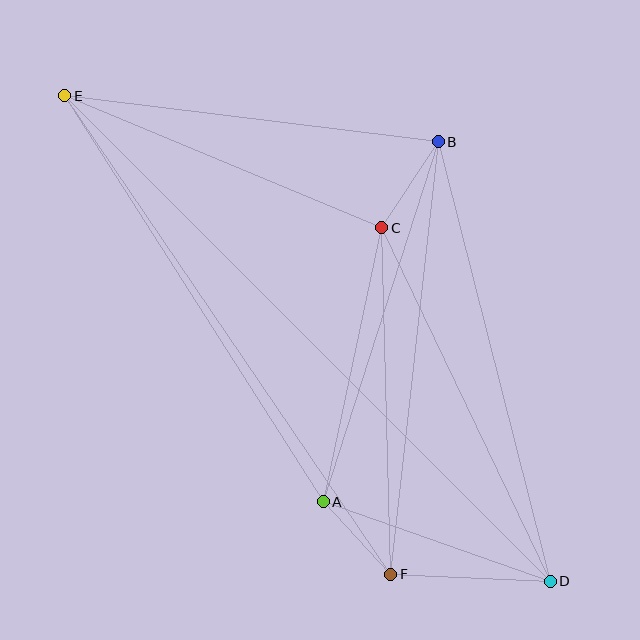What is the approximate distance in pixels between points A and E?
The distance between A and E is approximately 481 pixels.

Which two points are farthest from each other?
Points D and E are farthest from each other.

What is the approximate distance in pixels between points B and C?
The distance between B and C is approximately 103 pixels.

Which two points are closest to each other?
Points A and F are closest to each other.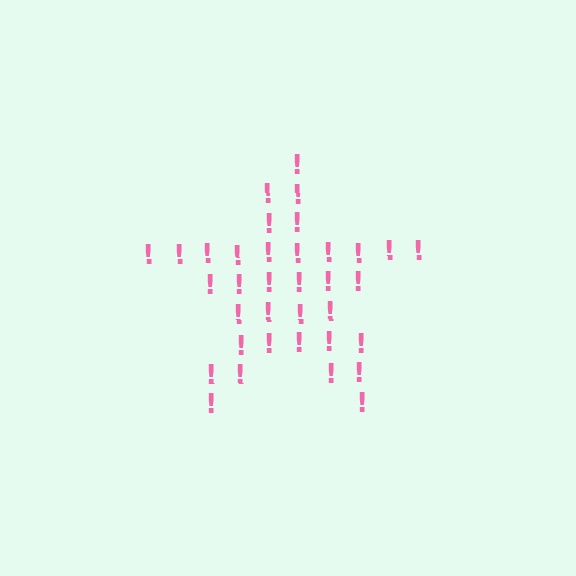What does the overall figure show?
The overall figure shows a star.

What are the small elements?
The small elements are exclamation marks.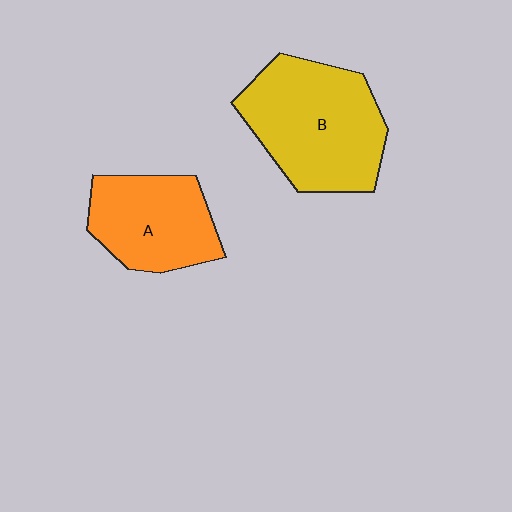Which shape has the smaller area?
Shape A (orange).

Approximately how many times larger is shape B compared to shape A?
Approximately 1.4 times.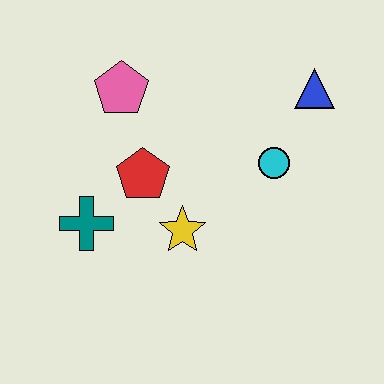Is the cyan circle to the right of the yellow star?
Yes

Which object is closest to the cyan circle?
The blue triangle is closest to the cyan circle.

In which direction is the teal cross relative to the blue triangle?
The teal cross is to the left of the blue triangle.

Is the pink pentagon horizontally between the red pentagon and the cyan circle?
No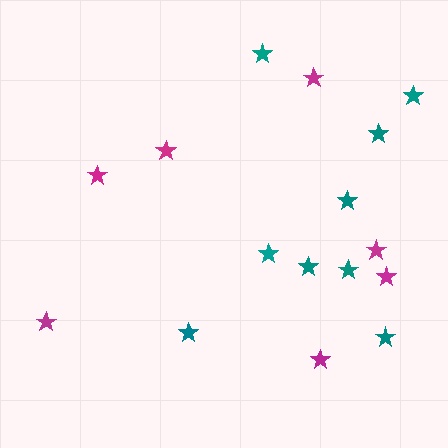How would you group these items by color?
There are 2 groups: one group of teal stars (9) and one group of magenta stars (7).